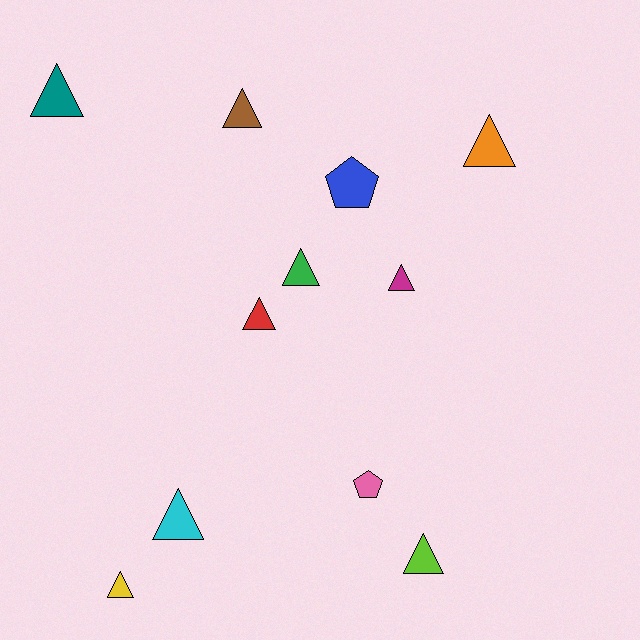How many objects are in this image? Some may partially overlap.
There are 11 objects.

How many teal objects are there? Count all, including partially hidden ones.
There is 1 teal object.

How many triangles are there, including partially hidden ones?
There are 9 triangles.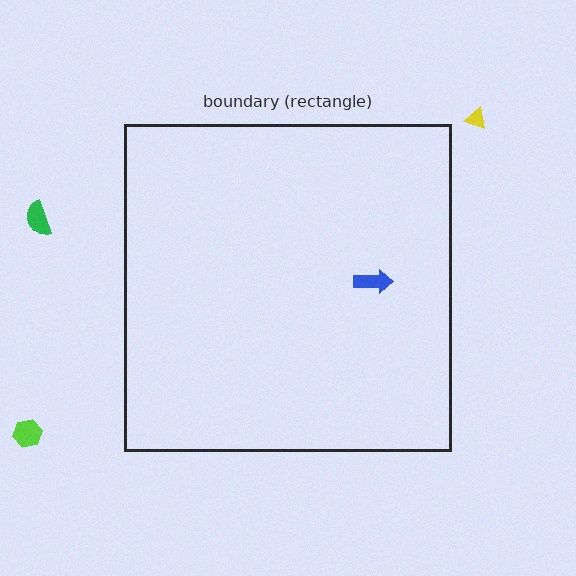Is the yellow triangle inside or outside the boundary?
Outside.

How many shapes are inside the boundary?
1 inside, 3 outside.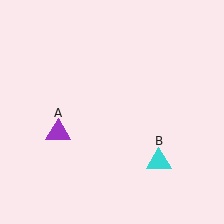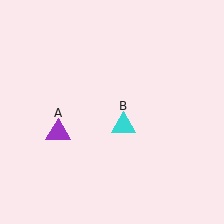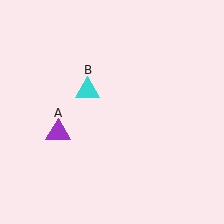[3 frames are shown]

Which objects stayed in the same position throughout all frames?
Purple triangle (object A) remained stationary.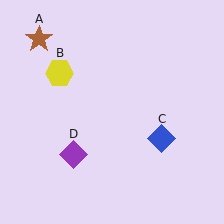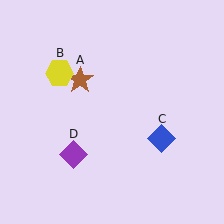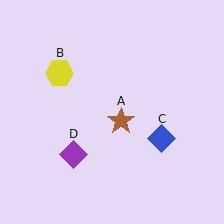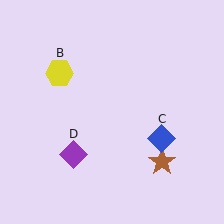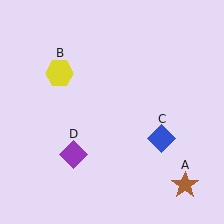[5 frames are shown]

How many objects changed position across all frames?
1 object changed position: brown star (object A).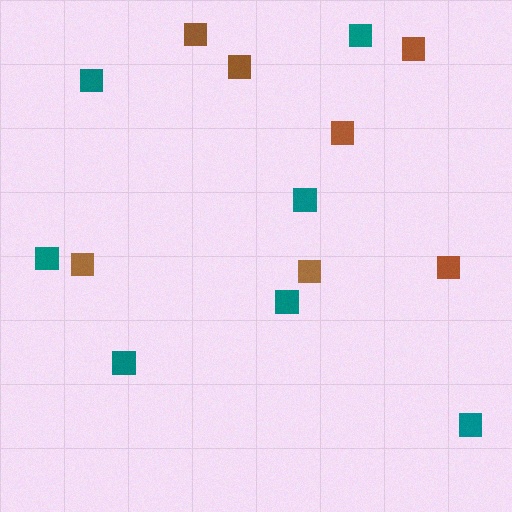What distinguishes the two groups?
There are 2 groups: one group of brown squares (7) and one group of teal squares (7).